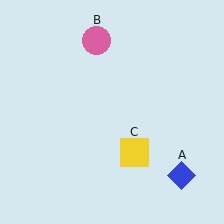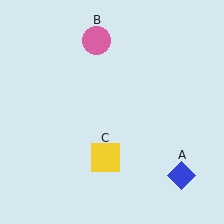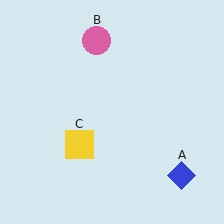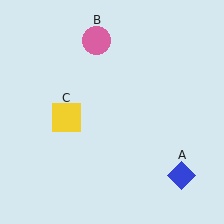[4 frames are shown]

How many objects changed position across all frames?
1 object changed position: yellow square (object C).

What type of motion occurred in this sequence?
The yellow square (object C) rotated clockwise around the center of the scene.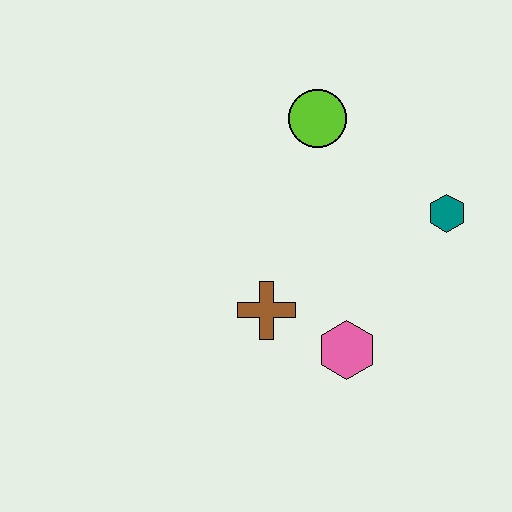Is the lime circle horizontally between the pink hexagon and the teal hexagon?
No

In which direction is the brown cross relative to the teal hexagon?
The brown cross is to the left of the teal hexagon.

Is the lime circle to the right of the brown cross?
Yes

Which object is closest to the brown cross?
The pink hexagon is closest to the brown cross.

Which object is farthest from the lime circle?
The pink hexagon is farthest from the lime circle.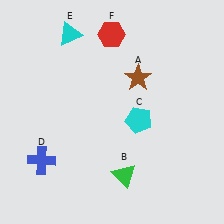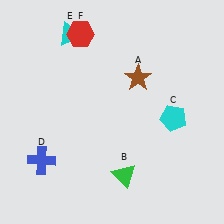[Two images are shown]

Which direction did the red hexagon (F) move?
The red hexagon (F) moved left.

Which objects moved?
The objects that moved are: the cyan pentagon (C), the red hexagon (F).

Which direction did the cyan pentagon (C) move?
The cyan pentagon (C) moved right.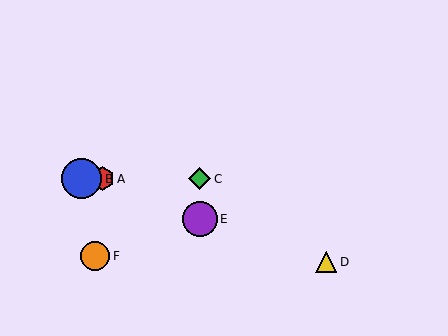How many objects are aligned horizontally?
3 objects (A, B, C) are aligned horizontally.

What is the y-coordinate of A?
Object A is at y≈179.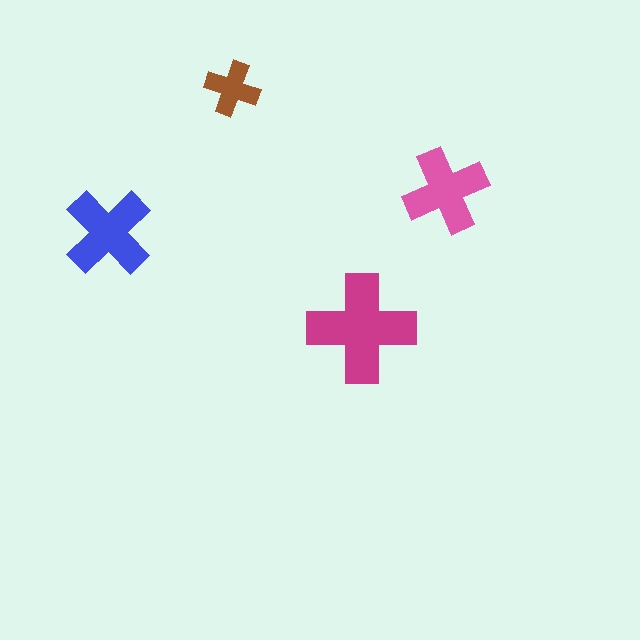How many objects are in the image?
There are 4 objects in the image.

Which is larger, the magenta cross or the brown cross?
The magenta one.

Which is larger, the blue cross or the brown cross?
The blue one.